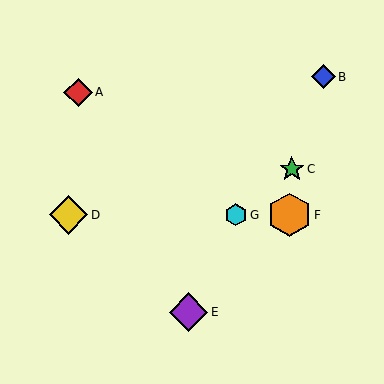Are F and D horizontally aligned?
Yes, both are at y≈215.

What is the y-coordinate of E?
Object E is at y≈312.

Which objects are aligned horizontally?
Objects D, F, G are aligned horizontally.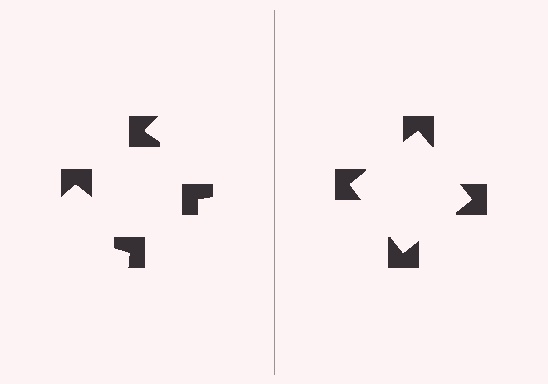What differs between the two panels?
The notched squares are positioned identically on both sides; only the wedge orientations differ. On the right they align to a square; on the left they are misaligned.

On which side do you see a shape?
An illusory square appears on the right side. On the left side the wedge cuts are rotated, so no coherent shape forms.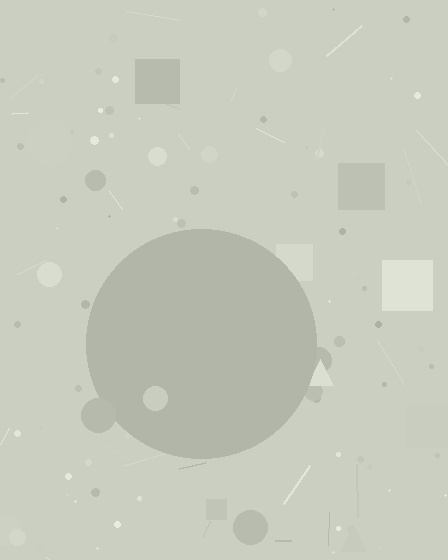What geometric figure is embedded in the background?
A circle is embedded in the background.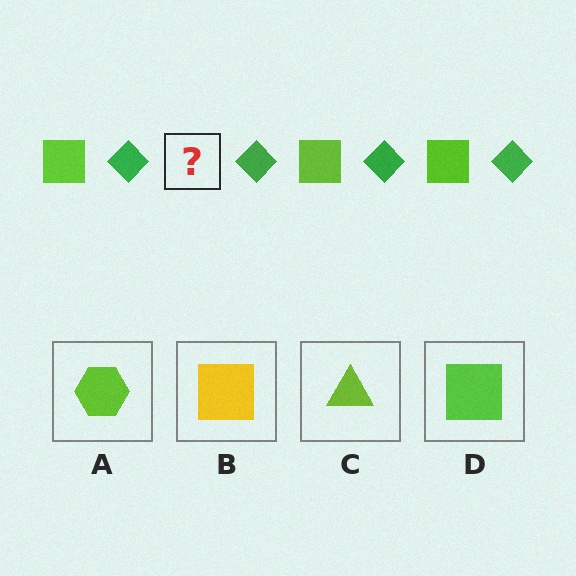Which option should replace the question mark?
Option D.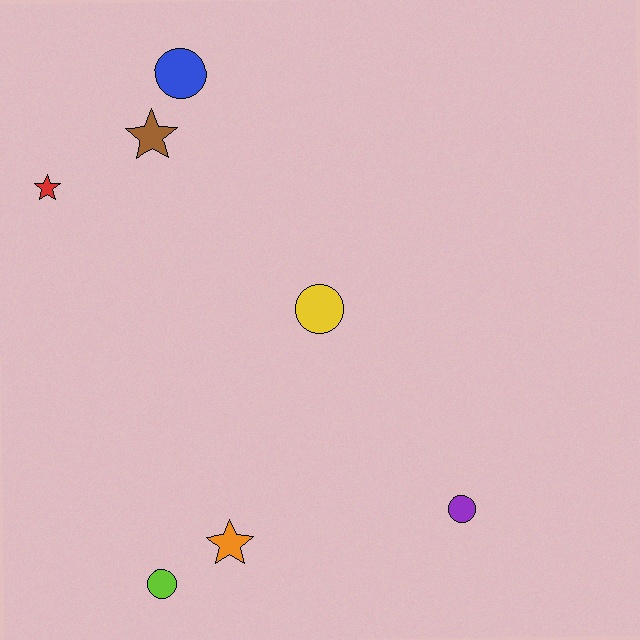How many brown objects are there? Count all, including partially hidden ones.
There is 1 brown object.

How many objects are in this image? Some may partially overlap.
There are 7 objects.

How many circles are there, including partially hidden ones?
There are 4 circles.